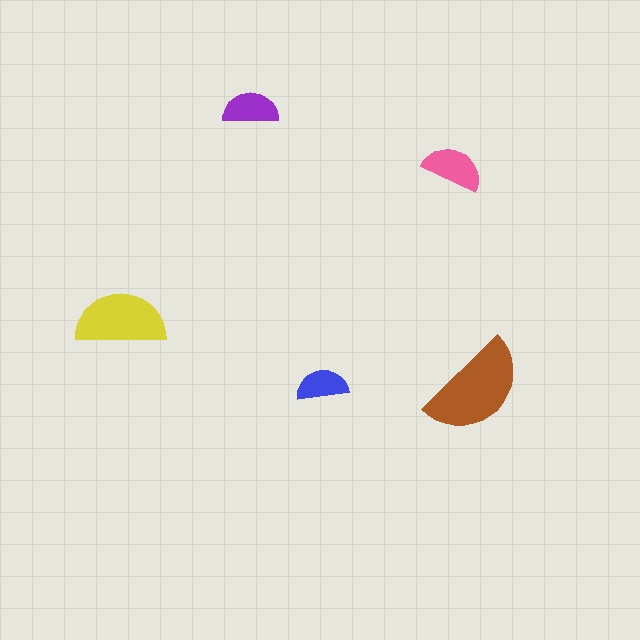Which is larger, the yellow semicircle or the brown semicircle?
The brown one.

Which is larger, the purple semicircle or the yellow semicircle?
The yellow one.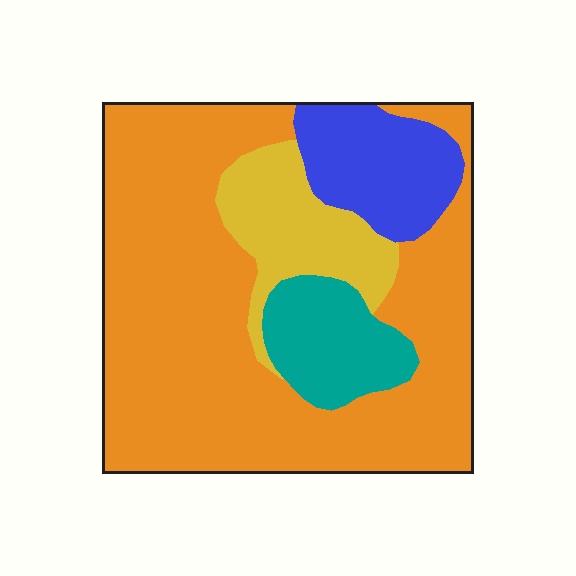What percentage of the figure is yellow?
Yellow covers about 15% of the figure.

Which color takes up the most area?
Orange, at roughly 65%.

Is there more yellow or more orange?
Orange.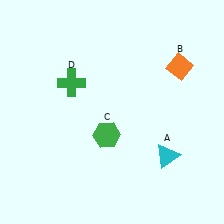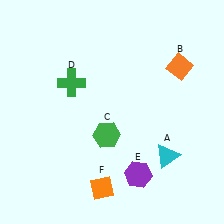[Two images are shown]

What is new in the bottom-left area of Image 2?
An orange diamond (F) was added in the bottom-left area of Image 2.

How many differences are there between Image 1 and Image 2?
There are 2 differences between the two images.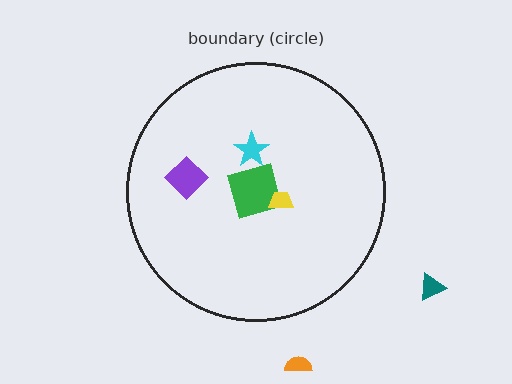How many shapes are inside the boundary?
4 inside, 2 outside.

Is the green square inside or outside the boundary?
Inside.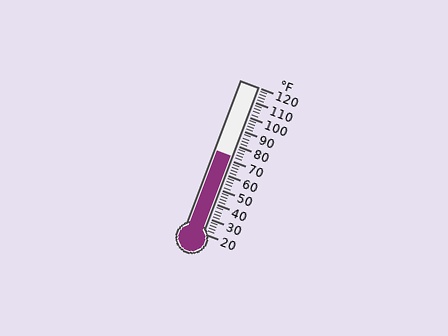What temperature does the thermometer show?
The thermometer shows approximately 72°F.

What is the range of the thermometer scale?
The thermometer scale ranges from 20°F to 120°F.